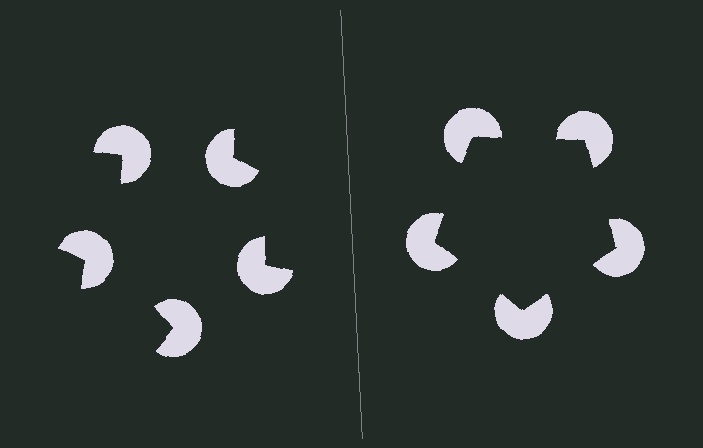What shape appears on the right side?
An illusory pentagon.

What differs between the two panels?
The pac-man discs are positioned identically on both sides; only the wedge orientations differ. On the right they align to a pentagon; on the left they are misaligned.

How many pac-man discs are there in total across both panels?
10 — 5 on each side.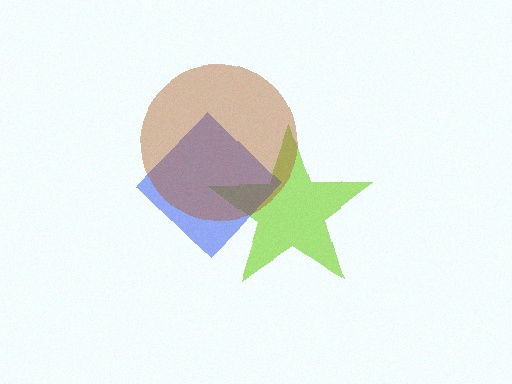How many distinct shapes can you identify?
There are 3 distinct shapes: a lime star, a blue diamond, a brown circle.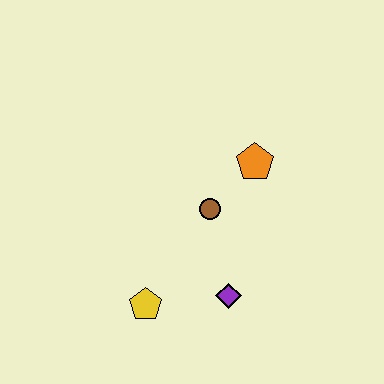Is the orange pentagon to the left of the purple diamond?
No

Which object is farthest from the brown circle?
The yellow pentagon is farthest from the brown circle.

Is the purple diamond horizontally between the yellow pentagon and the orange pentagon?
Yes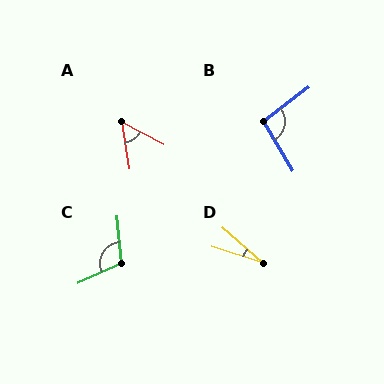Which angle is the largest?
C, at approximately 109 degrees.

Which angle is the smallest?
D, at approximately 24 degrees.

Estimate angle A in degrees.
Approximately 52 degrees.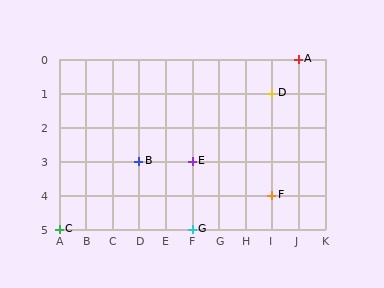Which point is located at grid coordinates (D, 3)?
Point B is at (D, 3).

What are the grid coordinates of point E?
Point E is at grid coordinates (F, 3).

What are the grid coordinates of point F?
Point F is at grid coordinates (I, 4).